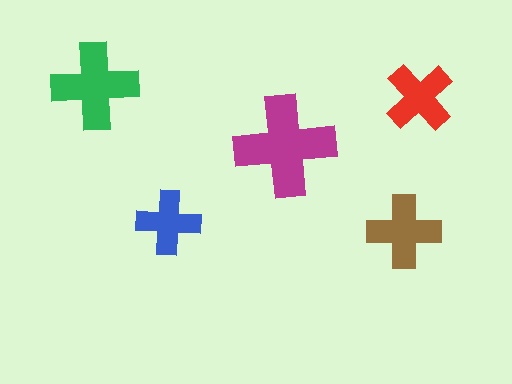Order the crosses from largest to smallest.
the magenta one, the green one, the brown one, the red one, the blue one.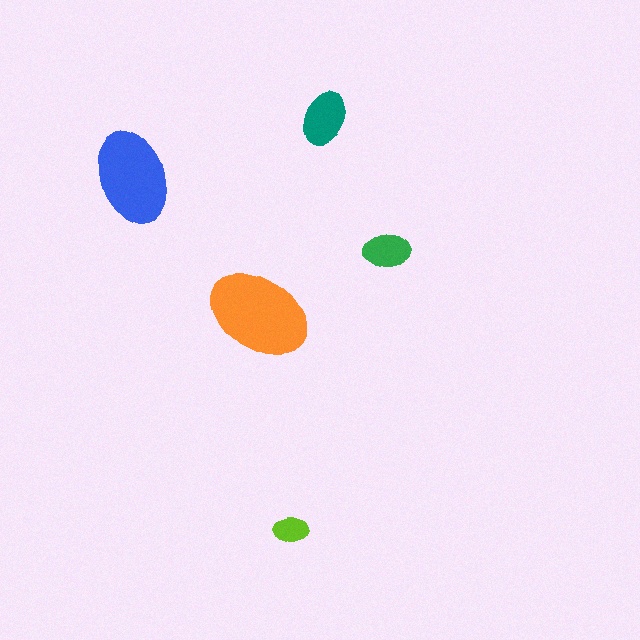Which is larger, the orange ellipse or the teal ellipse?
The orange one.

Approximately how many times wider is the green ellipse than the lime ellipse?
About 1.5 times wider.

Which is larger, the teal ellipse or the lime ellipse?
The teal one.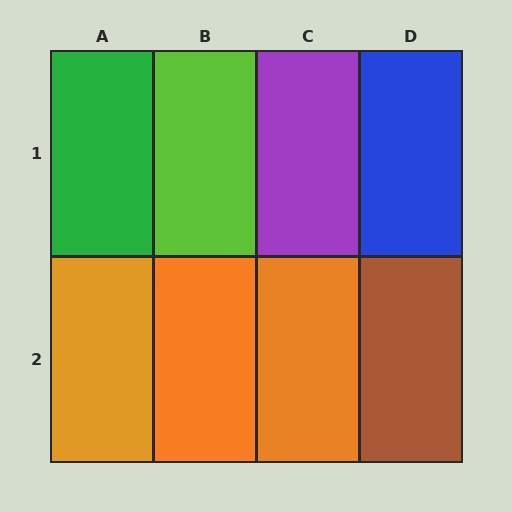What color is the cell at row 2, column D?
Brown.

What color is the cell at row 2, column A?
Orange.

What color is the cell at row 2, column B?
Orange.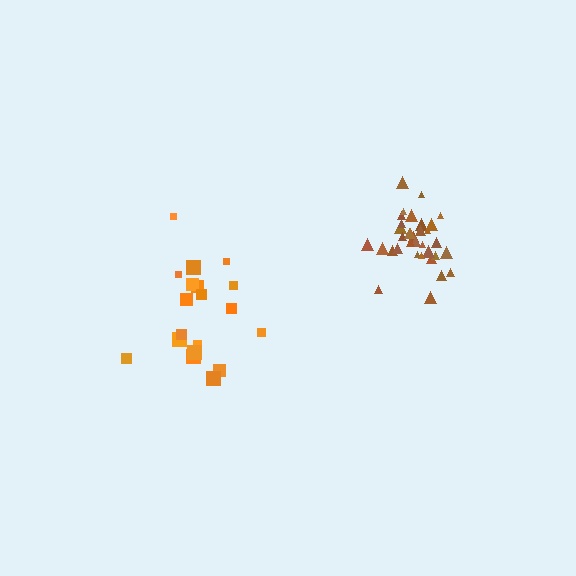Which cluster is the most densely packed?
Brown.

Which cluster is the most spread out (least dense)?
Orange.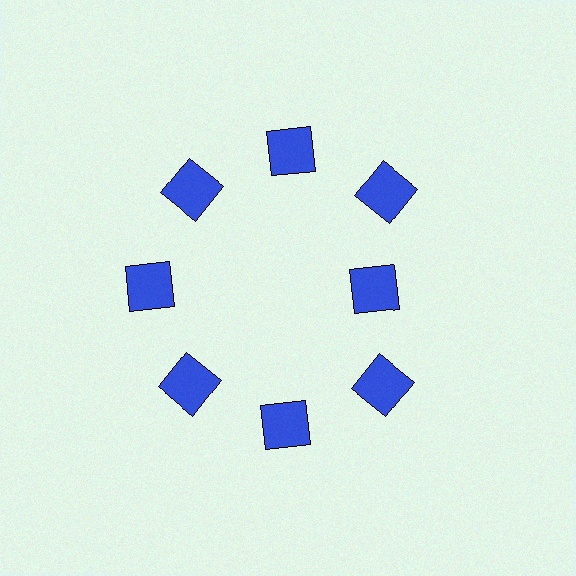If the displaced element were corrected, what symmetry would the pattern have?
It would have 8-fold rotational symmetry — the pattern would map onto itself every 45 degrees.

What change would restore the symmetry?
The symmetry would be restored by moving it outward, back onto the ring so that all 8 squares sit at equal angles and equal distance from the center.